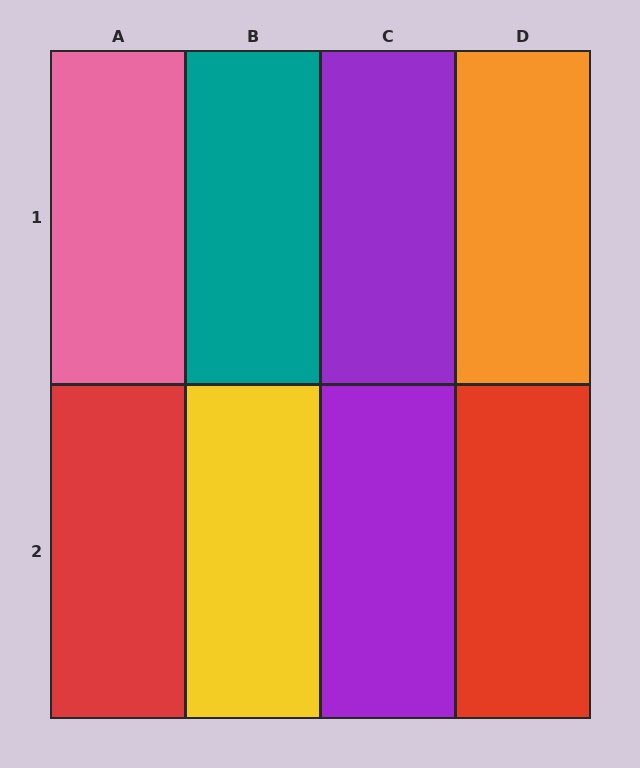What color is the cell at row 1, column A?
Pink.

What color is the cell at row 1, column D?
Orange.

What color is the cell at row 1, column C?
Purple.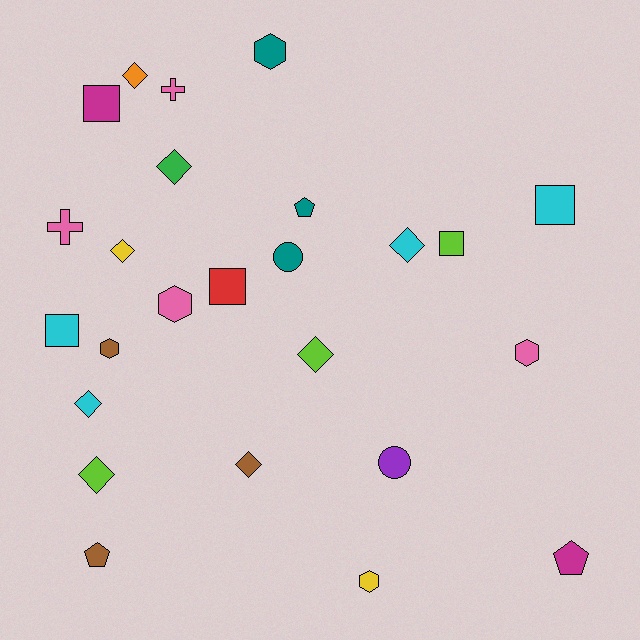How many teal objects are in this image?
There are 3 teal objects.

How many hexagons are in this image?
There are 5 hexagons.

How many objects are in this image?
There are 25 objects.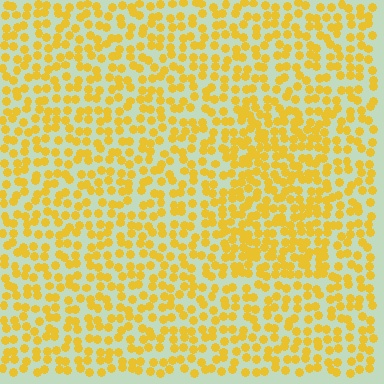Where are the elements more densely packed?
The elements are more densely packed inside the rectangle boundary.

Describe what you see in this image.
The image contains small yellow elements arranged at two different densities. A rectangle-shaped region is visible where the elements are more densely packed than the surrounding area.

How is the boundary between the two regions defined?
The boundary is defined by a change in element density (approximately 1.5x ratio). All elements are the same color, size, and shape.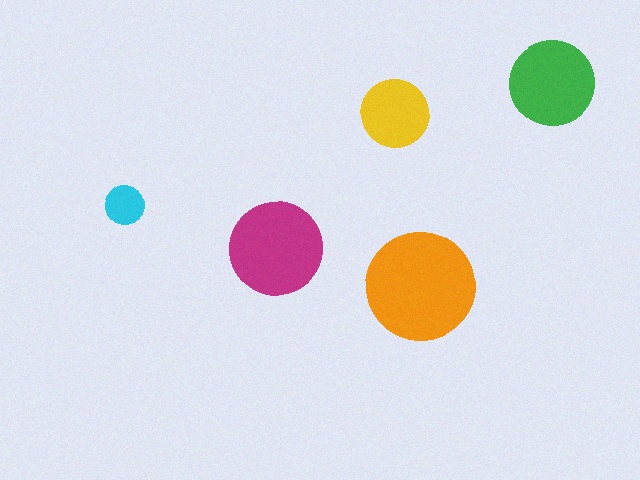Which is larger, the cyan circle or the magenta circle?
The magenta one.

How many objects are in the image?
There are 5 objects in the image.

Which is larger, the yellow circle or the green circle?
The green one.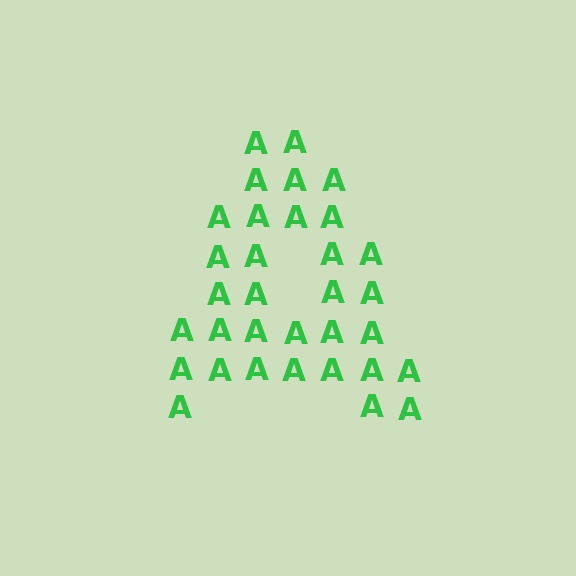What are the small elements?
The small elements are letter A's.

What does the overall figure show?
The overall figure shows the letter A.